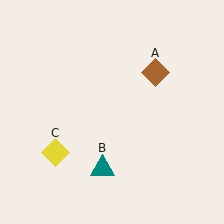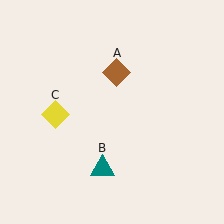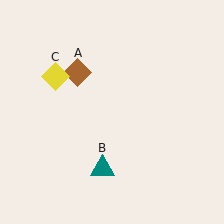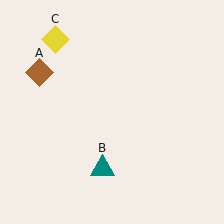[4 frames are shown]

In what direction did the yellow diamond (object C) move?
The yellow diamond (object C) moved up.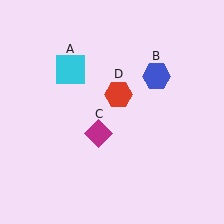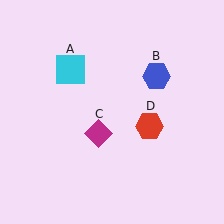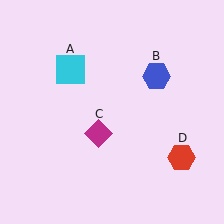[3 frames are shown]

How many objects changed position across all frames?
1 object changed position: red hexagon (object D).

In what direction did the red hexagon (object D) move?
The red hexagon (object D) moved down and to the right.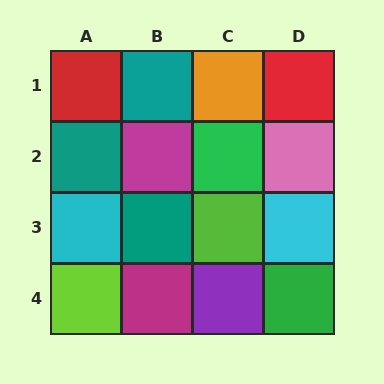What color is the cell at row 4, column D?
Green.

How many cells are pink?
1 cell is pink.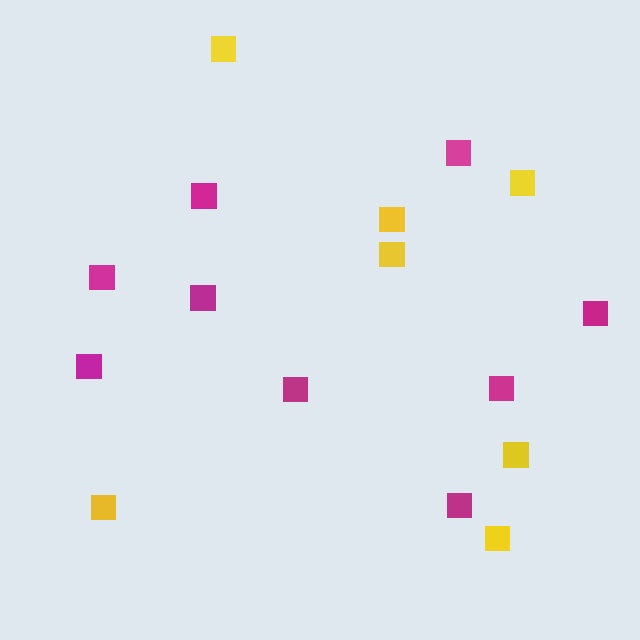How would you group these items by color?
There are 2 groups: one group of yellow squares (7) and one group of magenta squares (9).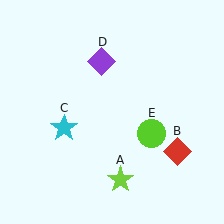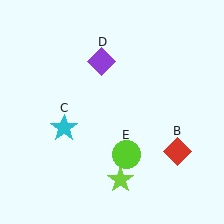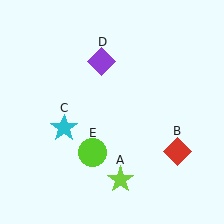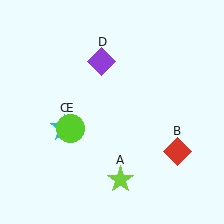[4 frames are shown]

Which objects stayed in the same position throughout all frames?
Lime star (object A) and red diamond (object B) and cyan star (object C) and purple diamond (object D) remained stationary.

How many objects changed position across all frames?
1 object changed position: lime circle (object E).